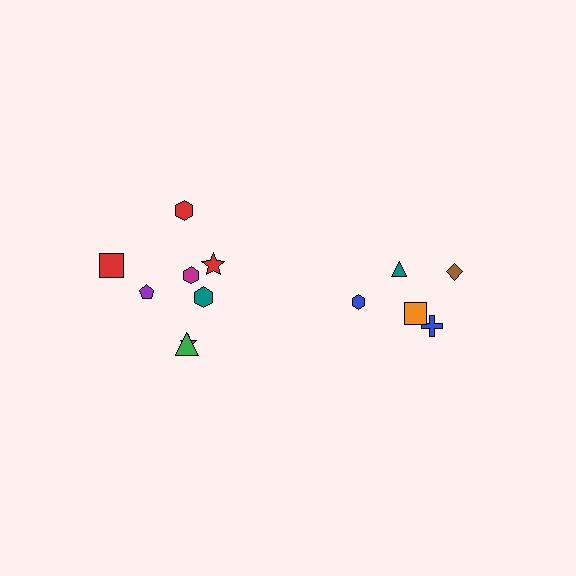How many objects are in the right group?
There are 5 objects.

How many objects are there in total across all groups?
There are 13 objects.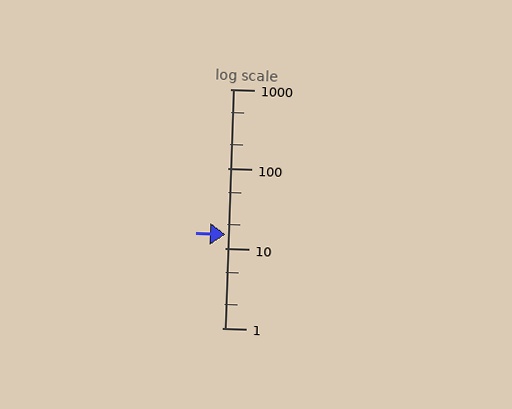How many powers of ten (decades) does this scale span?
The scale spans 3 decades, from 1 to 1000.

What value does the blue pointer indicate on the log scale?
The pointer indicates approximately 15.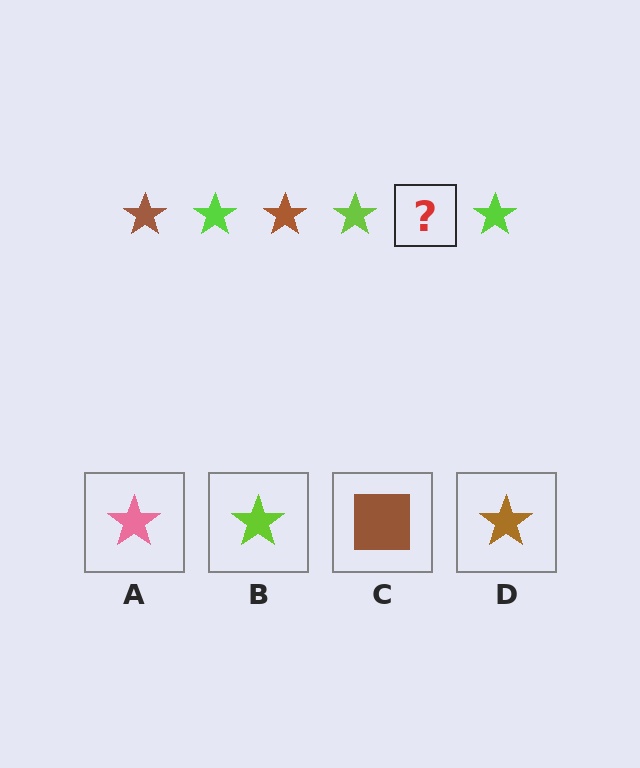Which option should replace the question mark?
Option D.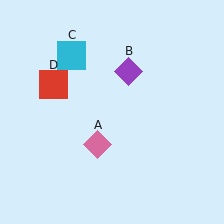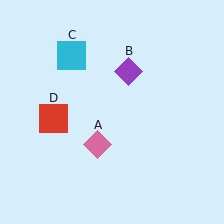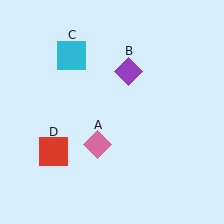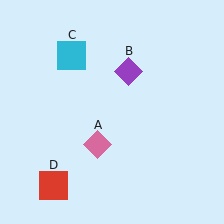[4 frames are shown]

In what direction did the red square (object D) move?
The red square (object D) moved down.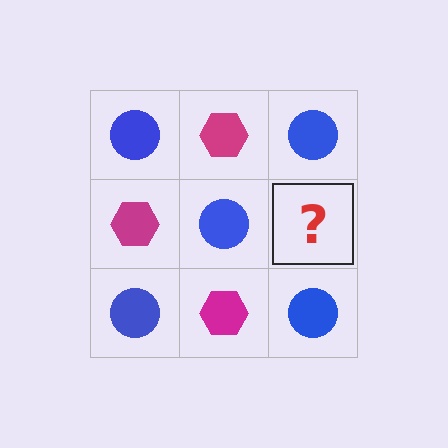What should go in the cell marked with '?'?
The missing cell should contain a magenta hexagon.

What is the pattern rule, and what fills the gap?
The rule is that it alternates blue circle and magenta hexagon in a checkerboard pattern. The gap should be filled with a magenta hexagon.